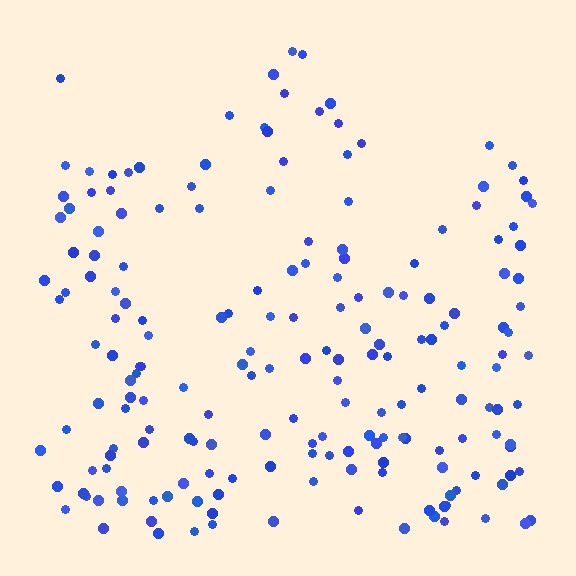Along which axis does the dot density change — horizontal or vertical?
Vertical.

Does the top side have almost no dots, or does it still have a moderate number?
Still a moderate number, just noticeably fewer than the bottom.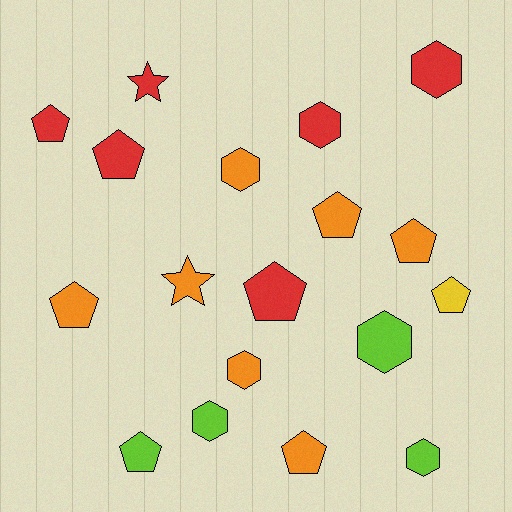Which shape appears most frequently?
Pentagon, with 9 objects.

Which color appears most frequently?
Orange, with 7 objects.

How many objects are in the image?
There are 18 objects.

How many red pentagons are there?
There are 3 red pentagons.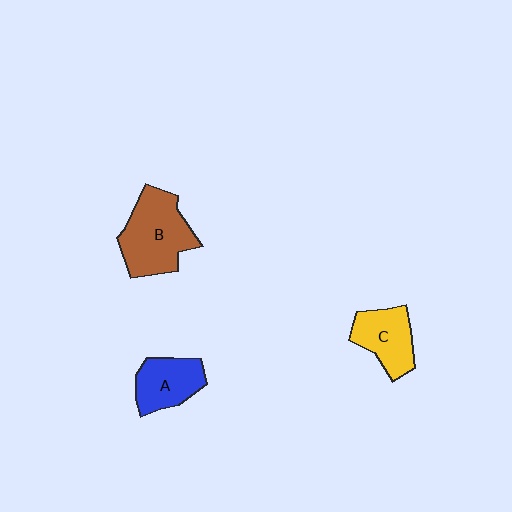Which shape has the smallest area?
Shape A (blue).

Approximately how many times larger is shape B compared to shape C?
Approximately 1.5 times.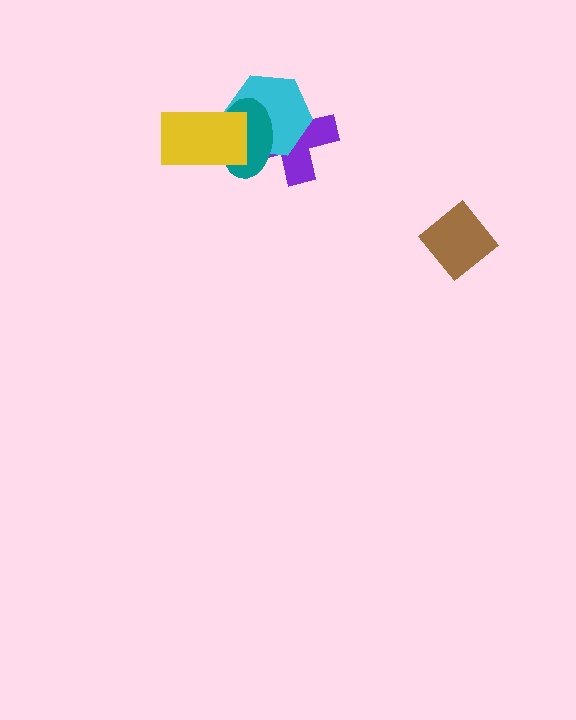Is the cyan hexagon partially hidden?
Yes, it is partially covered by another shape.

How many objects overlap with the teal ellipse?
3 objects overlap with the teal ellipse.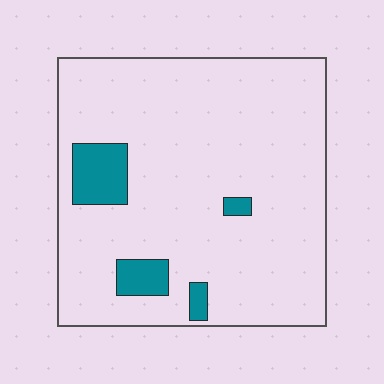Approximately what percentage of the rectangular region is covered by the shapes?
Approximately 10%.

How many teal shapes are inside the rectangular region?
4.